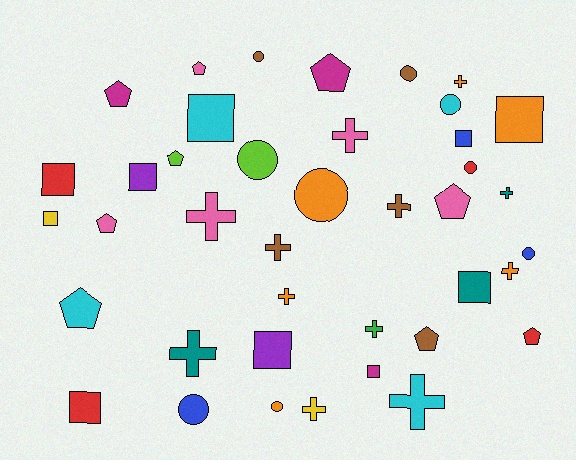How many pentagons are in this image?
There are 9 pentagons.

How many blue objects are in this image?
There are 3 blue objects.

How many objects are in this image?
There are 40 objects.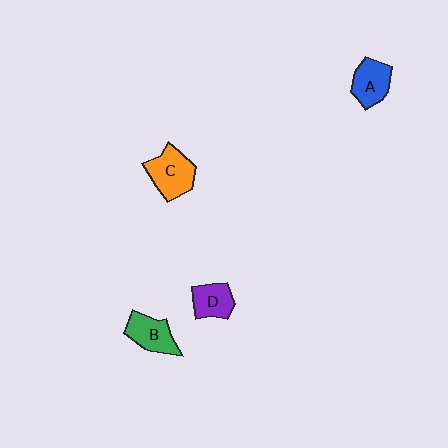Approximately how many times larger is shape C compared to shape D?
Approximately 1.4 times.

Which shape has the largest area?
Shape C (orange).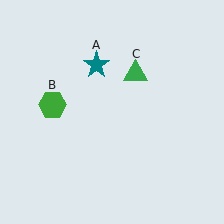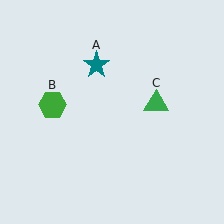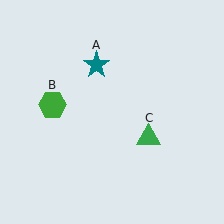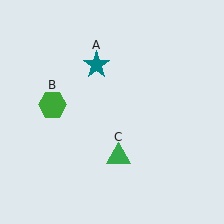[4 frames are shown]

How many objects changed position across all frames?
1 object changed position: green triangle (object C).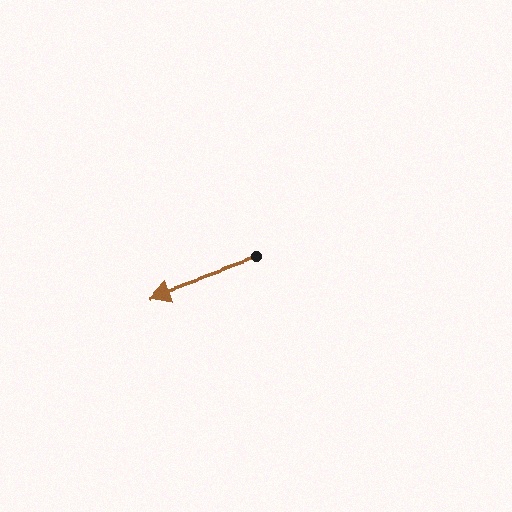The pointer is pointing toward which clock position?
Roughly 8 o'clock.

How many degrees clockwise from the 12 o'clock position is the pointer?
Approximately 250 degrees.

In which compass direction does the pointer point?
West.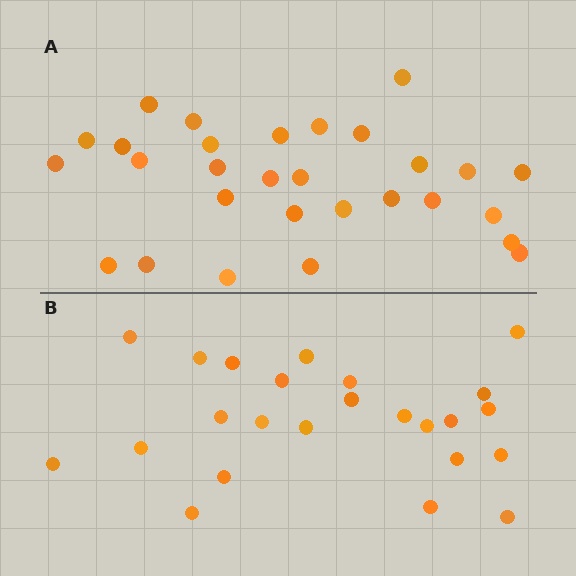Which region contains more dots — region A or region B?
Region A (the top region) has more dots.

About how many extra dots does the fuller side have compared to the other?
Region A has about 5 more dots than region B.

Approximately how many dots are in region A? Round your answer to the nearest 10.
About 30 dots. (The exact count is 29, which rounds to 30.)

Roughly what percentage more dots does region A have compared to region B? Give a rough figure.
About 20% more.